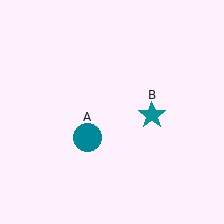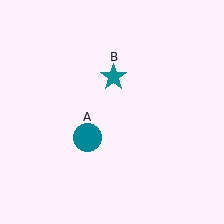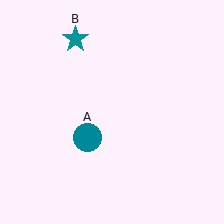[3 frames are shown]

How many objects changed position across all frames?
1 object changed position: teal star (object B).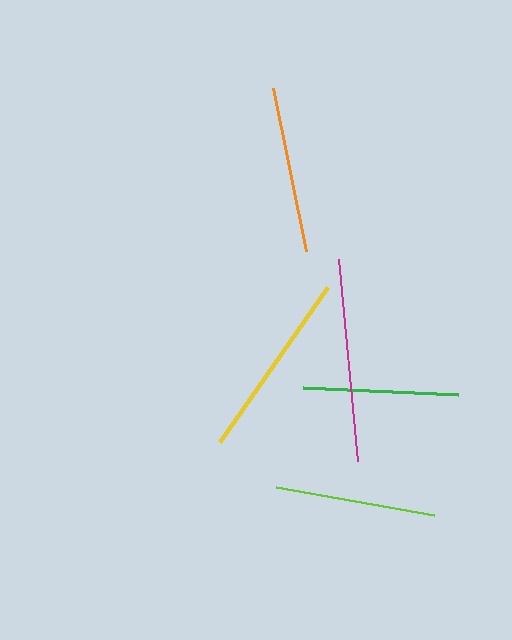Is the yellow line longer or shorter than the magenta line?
The magenta line is longer than the yellow line.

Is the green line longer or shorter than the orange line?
The orange line is longer than the green line.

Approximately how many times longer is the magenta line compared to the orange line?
The magenta line is approximately 1.2 times the length of the orange line.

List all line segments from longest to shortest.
From longest to shortest: magenta, yellow, orange, lime, green.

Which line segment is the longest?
The magenta line is the longest at approximately 203 pixels.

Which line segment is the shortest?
The green line is the shortest at approximately 155 pixels.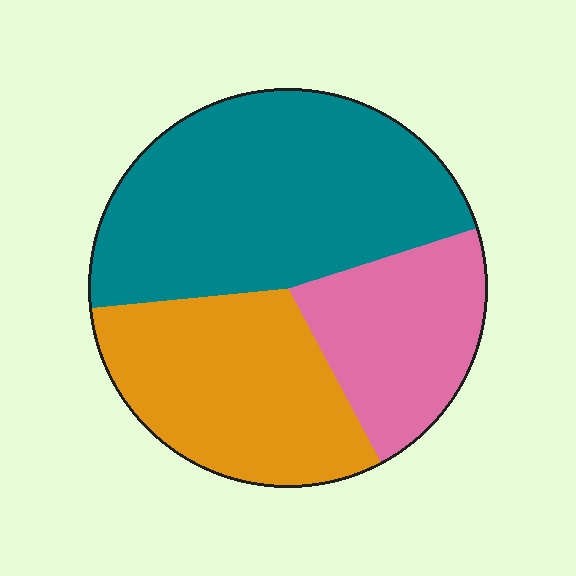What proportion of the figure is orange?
Orange covers roughly 30% of the figure.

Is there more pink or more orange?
Orange.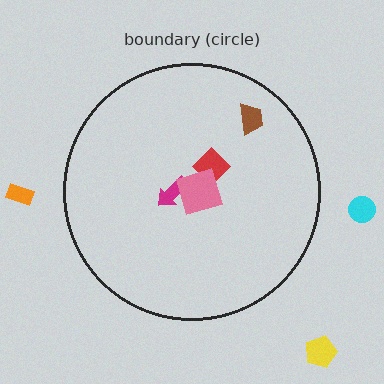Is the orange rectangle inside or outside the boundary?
Outside.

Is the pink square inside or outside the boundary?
Inside.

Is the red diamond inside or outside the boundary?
Inside.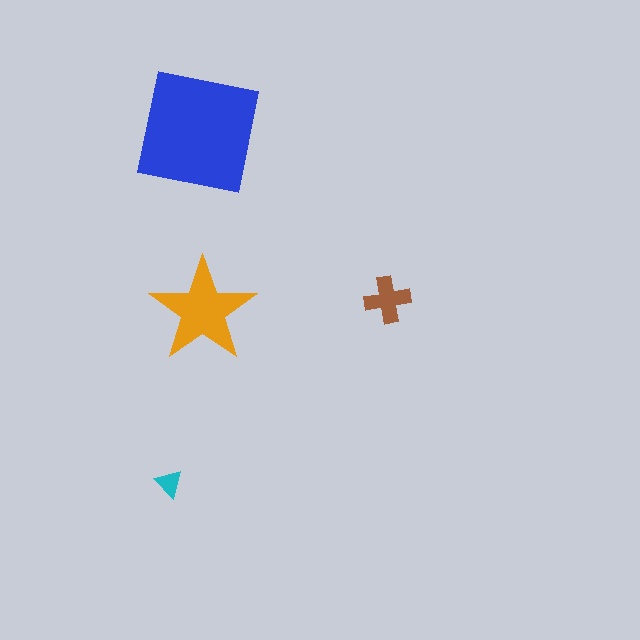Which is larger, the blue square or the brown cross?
The blue square.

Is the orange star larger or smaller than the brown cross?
Larger.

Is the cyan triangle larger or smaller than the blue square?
Smaller.